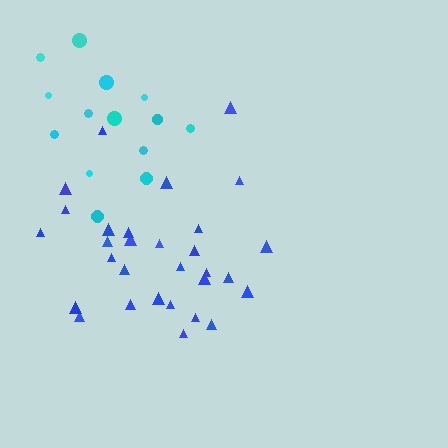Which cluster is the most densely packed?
Blue.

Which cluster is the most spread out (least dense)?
Cyan.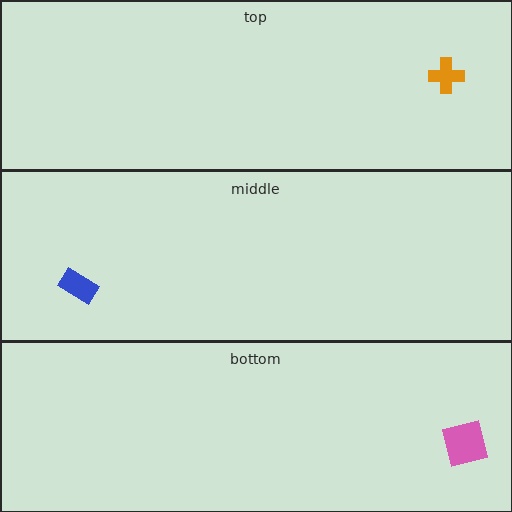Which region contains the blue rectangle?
The middle region.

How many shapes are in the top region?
1.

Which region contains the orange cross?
The top region.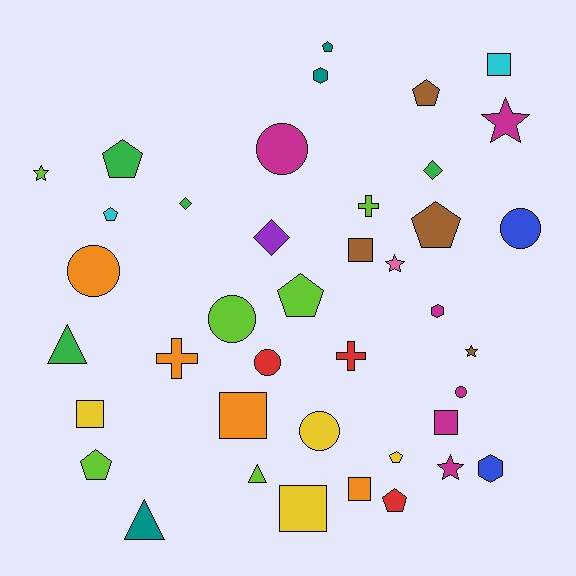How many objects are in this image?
There are 40 objects.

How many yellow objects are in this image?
There are 4 yellow objects.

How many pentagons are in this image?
There are 9 pentagons.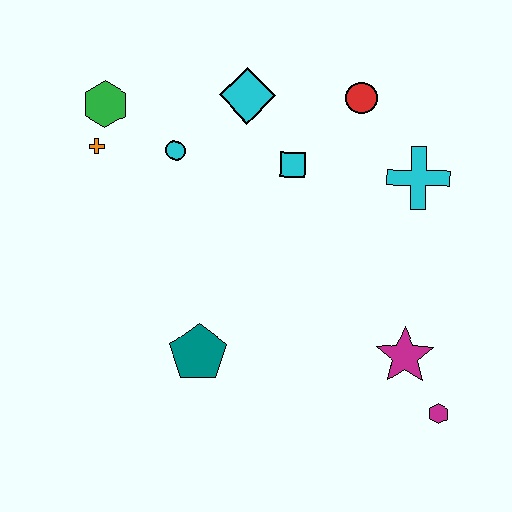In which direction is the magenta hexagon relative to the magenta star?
The magenta hexagon is below the magenta star.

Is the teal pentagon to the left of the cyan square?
Yes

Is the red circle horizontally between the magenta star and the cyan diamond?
Yes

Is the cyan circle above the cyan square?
Yes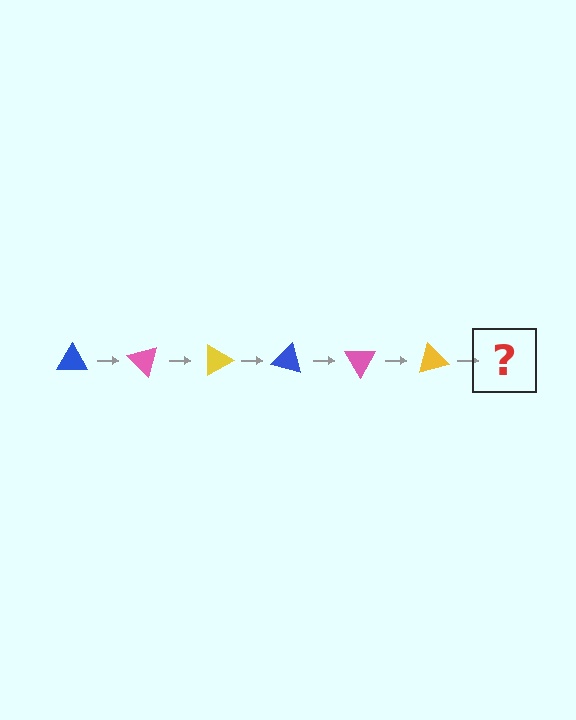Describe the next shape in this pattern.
It should be a blue triangle, rotated 270 degrees from the start.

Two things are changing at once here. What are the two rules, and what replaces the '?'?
The two rules are that it rotates 45 degrees each step and the color cycles through blue, pink, and yellow. The '?' should be a blue triangle, rotated 270 degrees from the start.